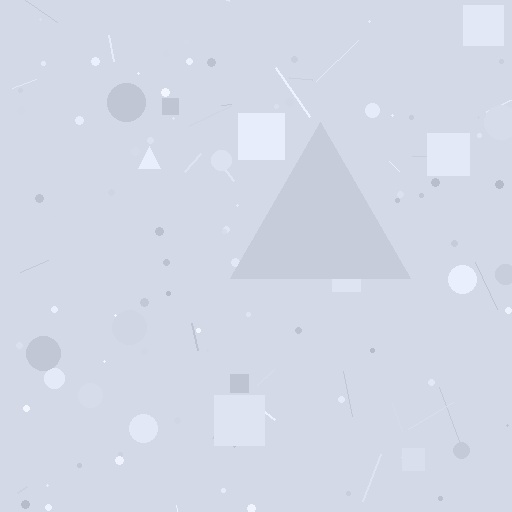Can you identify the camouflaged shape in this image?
The camouflaged shape is a triangle.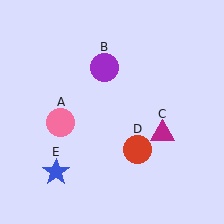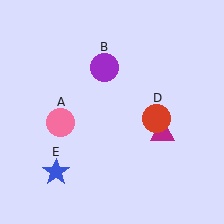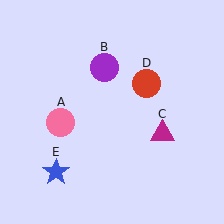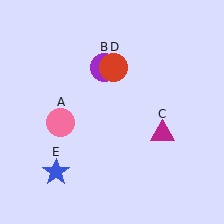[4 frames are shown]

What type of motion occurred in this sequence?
The red circle (object D) rotated counterclockwise around the center of the scene.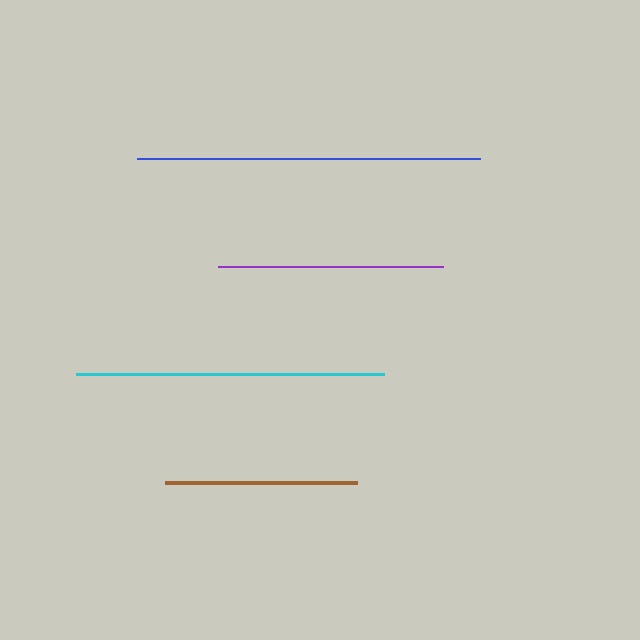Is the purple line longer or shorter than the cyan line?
The cyan line is longer than the purple line.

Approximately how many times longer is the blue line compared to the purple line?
The blue line is approximately 1.5 times the length of the purple line.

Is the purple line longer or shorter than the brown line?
The purple line is longer than the brown line.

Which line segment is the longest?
The blue line is the longest at approximately 343 pixels.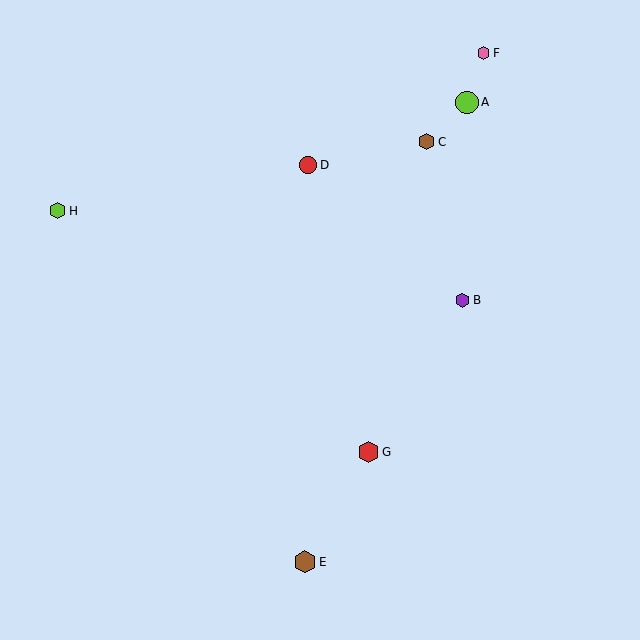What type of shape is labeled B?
Shape B is a purple hexagon.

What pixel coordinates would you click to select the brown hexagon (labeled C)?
Click at (426, 142) to select the brown hexagon C.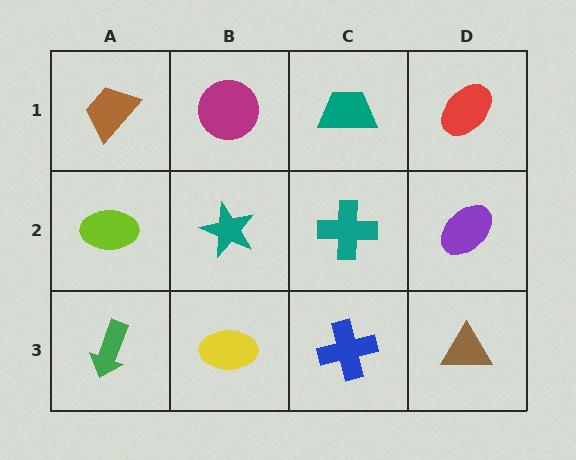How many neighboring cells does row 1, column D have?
2.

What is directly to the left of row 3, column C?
A yellow ellipse.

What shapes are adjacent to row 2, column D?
A red ellipse (row 1, column D), a brown triangle (row 3, column D), a teal cross (row 2, column C).